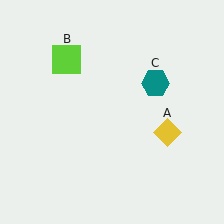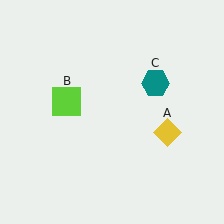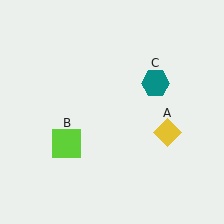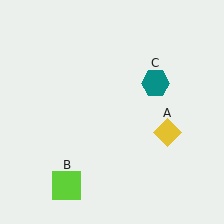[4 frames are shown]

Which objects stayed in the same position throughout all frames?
Yellow diamond (object A) and teal hexagon (object C) remained stationary.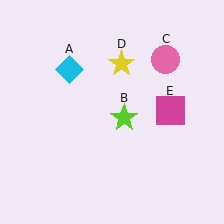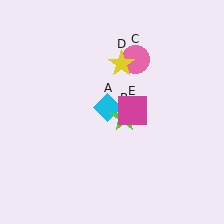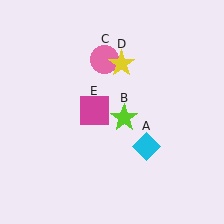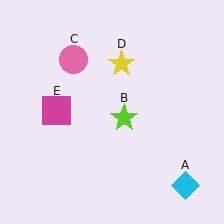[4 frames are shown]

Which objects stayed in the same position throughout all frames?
Lime star (object B) and yellow star (object D) remained stationary.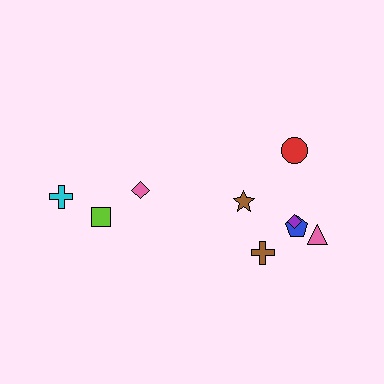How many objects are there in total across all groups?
There are 9 objects.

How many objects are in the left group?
There are 3 objects.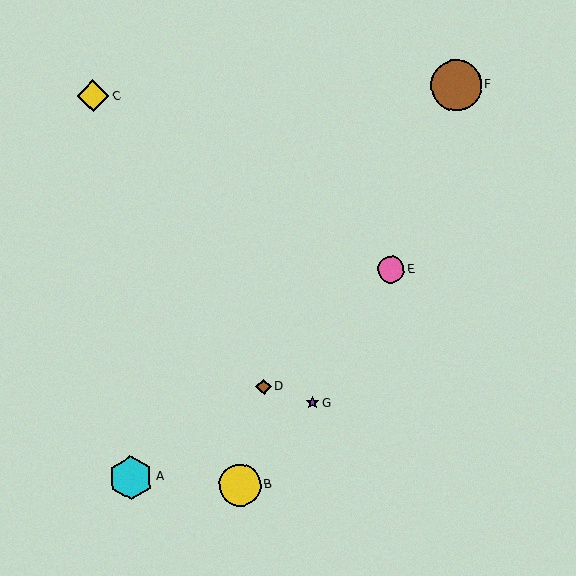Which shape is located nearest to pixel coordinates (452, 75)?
The brown circle (labeled F) at (456, 86) is nearest to that location.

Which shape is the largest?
The brown circle (labeled F) is the largest.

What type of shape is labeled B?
Shape B is a yellow circle.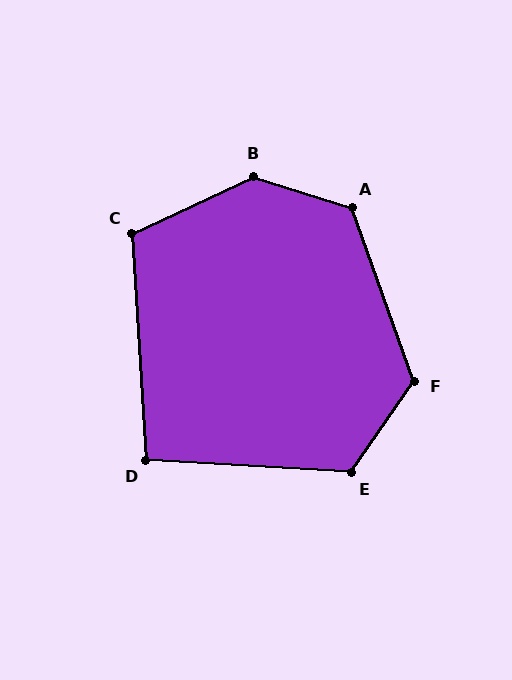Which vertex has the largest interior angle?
B, at approximately 137 degrees.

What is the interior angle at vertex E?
Approximately 121 degrees (obtuse).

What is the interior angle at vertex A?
Approximately 127 degrees (obtuse).